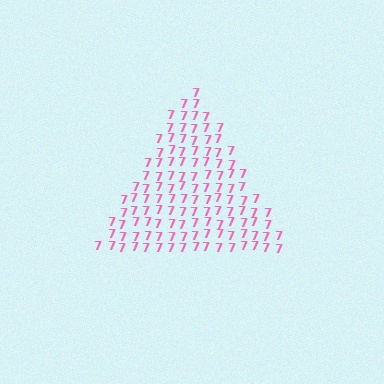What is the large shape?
The large shape is a triangle.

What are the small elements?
The small elements are digit 7's.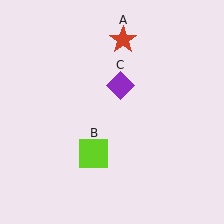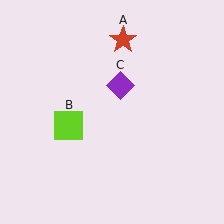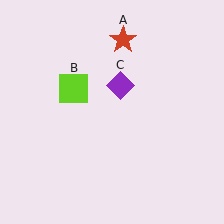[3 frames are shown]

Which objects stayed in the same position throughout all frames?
Red star (object A) and purple diamond (object C) remained stationary.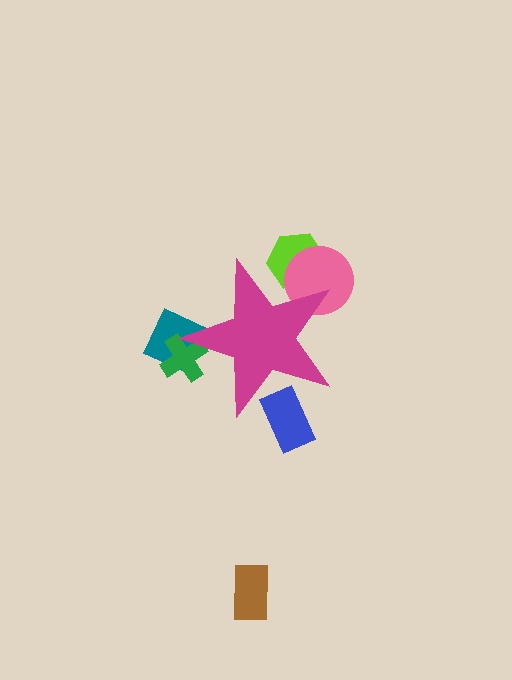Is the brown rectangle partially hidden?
No, the brown rectangle is fully visible.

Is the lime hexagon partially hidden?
Yes, the lime hexagon is partially hidden behind the magenta star.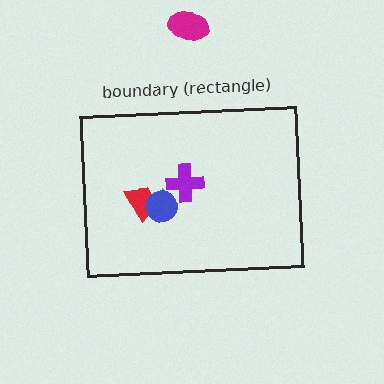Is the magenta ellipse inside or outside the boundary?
Outside.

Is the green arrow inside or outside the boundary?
Inside.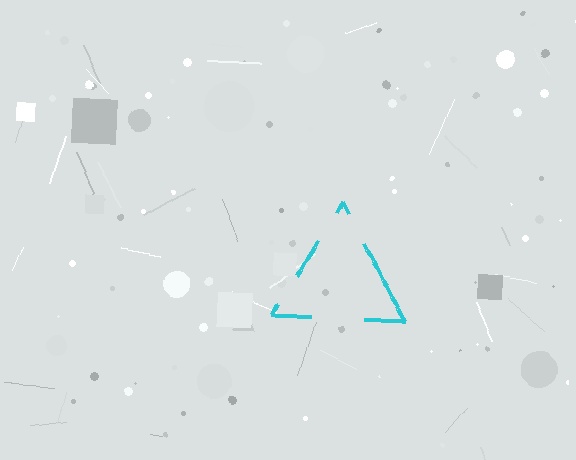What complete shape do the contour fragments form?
The contour fragments form a triangle.